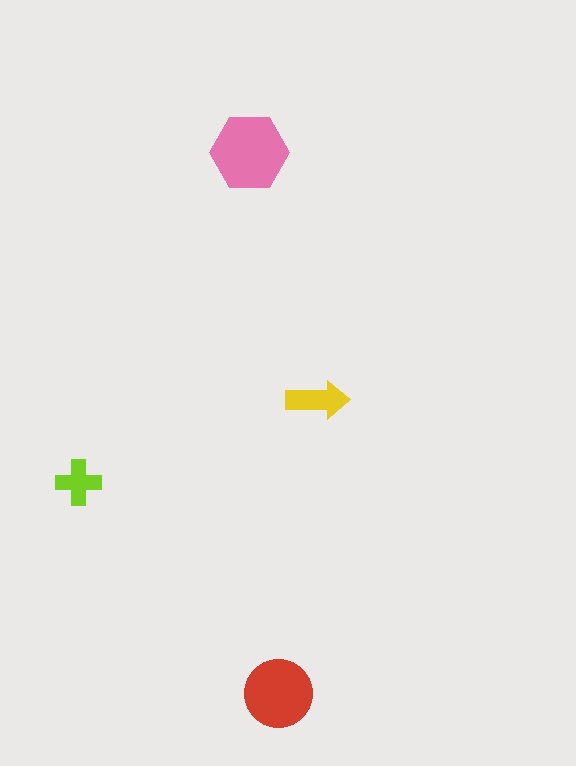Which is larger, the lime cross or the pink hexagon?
The pink hexagon.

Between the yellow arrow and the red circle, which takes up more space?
The red circle.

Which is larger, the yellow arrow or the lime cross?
The yellow arrow.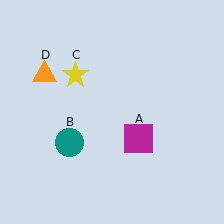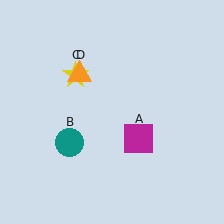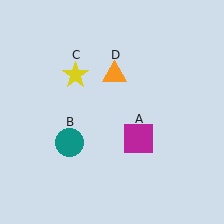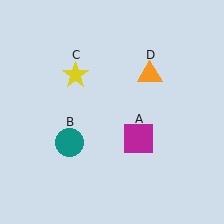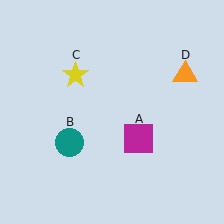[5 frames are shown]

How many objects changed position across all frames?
1 object changed position: orange triangle (object D).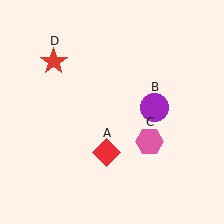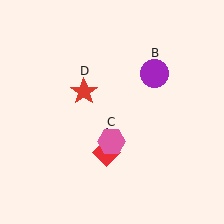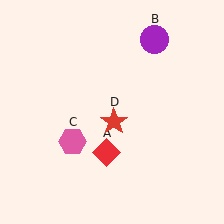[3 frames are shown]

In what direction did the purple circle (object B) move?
The purple circle (object B) moved up.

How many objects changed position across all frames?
3 objects changed position: purple circle (object B), pink hexagon (object C), red star (object D).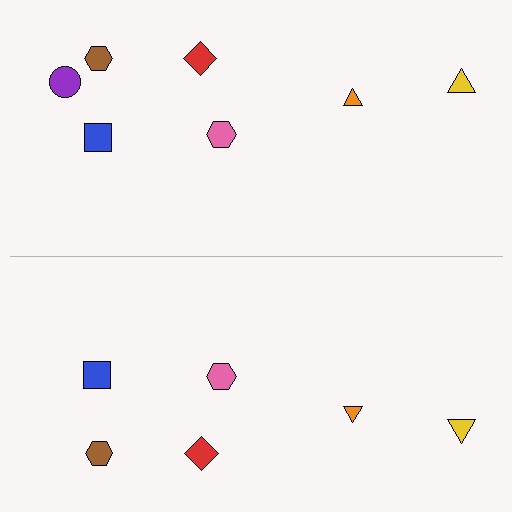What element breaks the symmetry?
A purple circle is missing from the bottom side.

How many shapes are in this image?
There are 13 shapes in this image.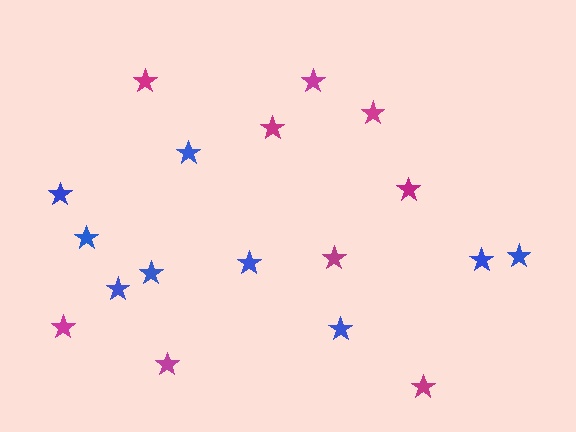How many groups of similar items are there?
There are 2 groups: one group of magenta stars (9) and one group of blue stars (9).